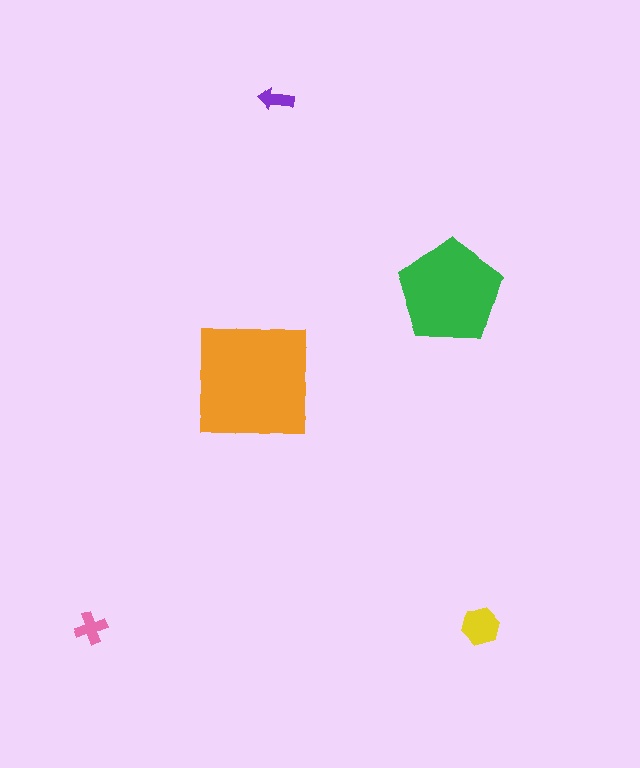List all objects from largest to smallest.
The orange square, the green pentagon, the yellow hexagon, the pink cross, the purple arrow.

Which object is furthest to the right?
The yellow hexagon is rightmost.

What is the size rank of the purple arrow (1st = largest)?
5th.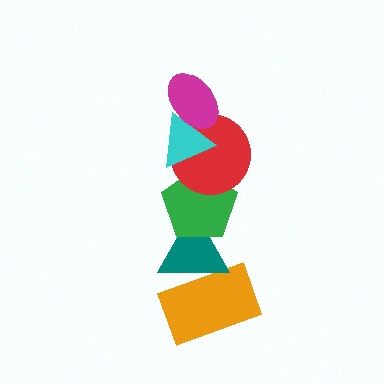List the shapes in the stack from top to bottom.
From top to bottom: the magenta ellipse, the cyan triangle, the red circle, the green pentagon, the teal triangle, the orange rectangle.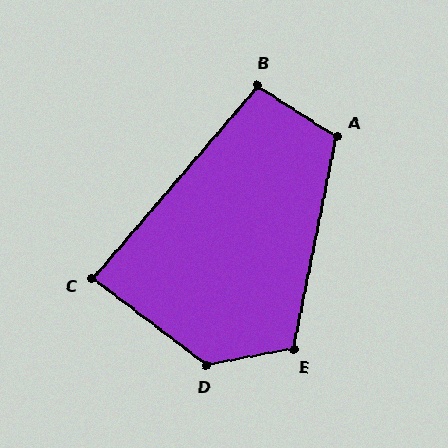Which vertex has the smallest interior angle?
C, at approximately 87 degrees.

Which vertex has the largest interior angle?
D, at approximately 132 degrees.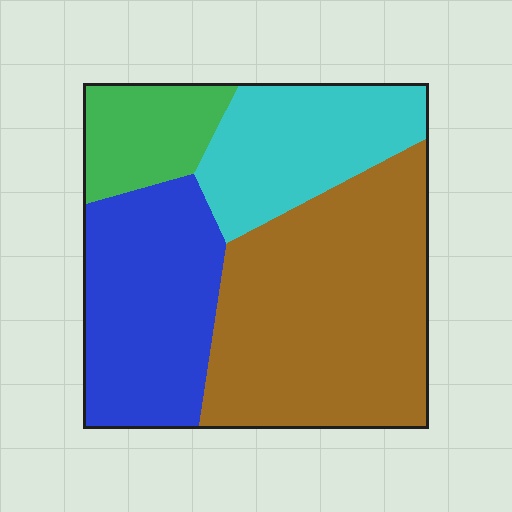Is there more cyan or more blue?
Blue.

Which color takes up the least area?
Green, at roughly 10%.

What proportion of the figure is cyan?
Cyan covers 20% of the figure.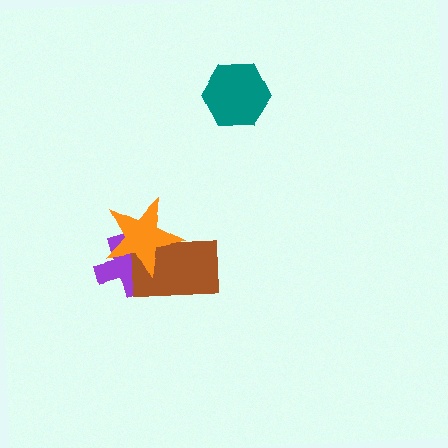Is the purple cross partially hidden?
Yes, it is partially covered by another shape.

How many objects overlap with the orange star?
2 objects overlap with the orange star.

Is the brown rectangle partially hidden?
Yes, it is partially covered by another shape.